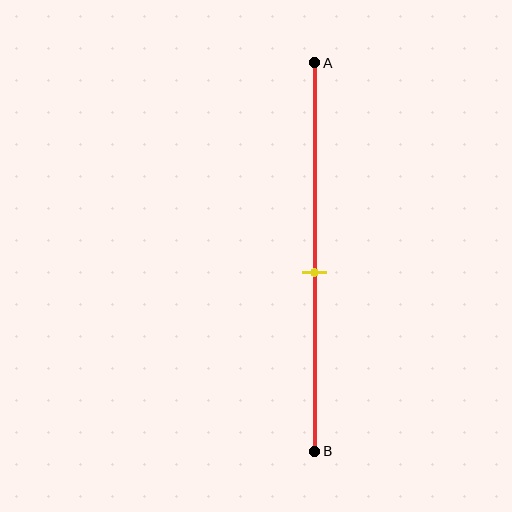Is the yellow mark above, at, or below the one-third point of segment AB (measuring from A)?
The yellow mark is below the one-third point of segment AB.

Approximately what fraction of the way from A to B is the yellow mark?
The yellow mark is approximately 55% of the way from A to B.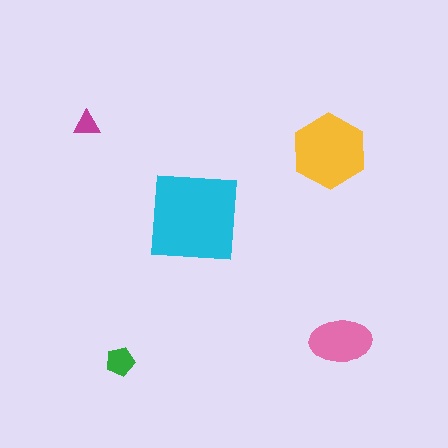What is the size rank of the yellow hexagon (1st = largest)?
2nd.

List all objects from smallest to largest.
The magenta triangle, the green pentagon, the pink ellipse, the yellow hexagon, the cyan square.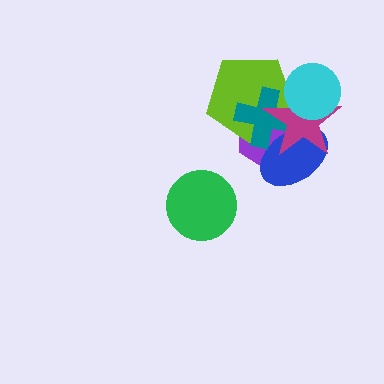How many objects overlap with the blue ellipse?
4 objects overlap with the blue ellipse.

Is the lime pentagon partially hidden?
Yes, it is partially covered by another shape.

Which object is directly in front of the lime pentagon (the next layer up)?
The teal cross is directly in front of the lime pentagon.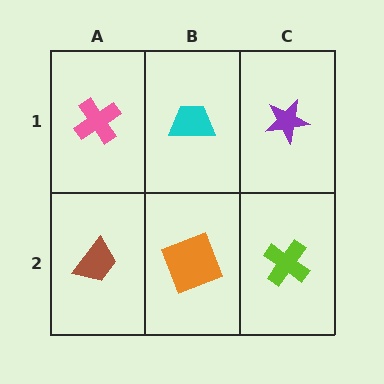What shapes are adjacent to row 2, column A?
A pink cross (row 1, column A), an orange square (row 2, column B).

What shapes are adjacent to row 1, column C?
A lime cross (row 2, column C), a cyan trapezoid (row 1, column B).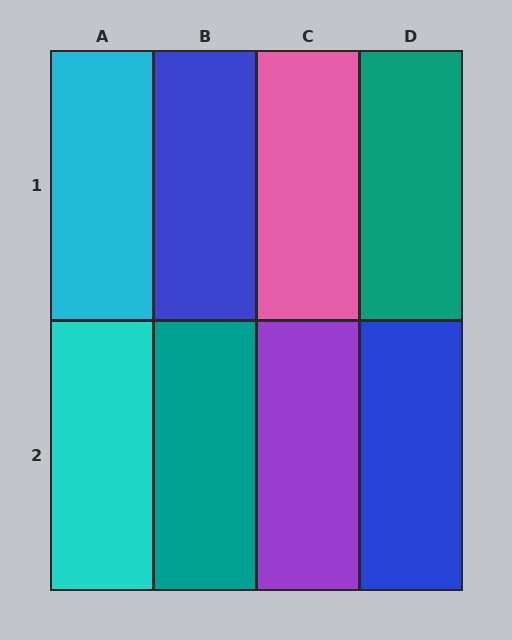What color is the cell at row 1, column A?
Cyan.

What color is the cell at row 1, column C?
Pink.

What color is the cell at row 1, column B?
Blue.